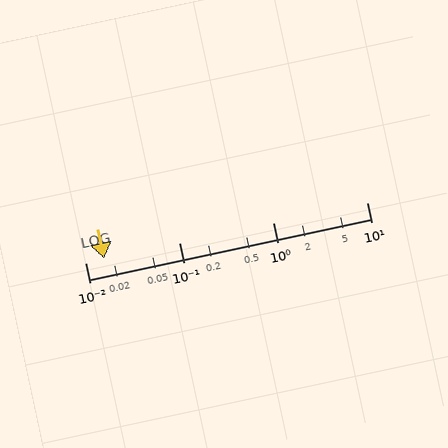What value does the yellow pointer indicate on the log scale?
The pointer indicates approximately 0.016.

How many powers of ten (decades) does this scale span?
The scale spans 3 decades, from 0.01 to 10.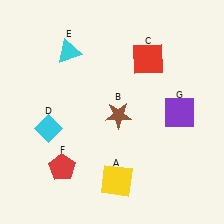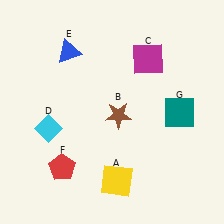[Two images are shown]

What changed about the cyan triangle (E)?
In Image 1, E is cyan. In Image 2, it changed to blue.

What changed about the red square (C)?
In Image 1, C is red. In Image 2, it changed to magenta.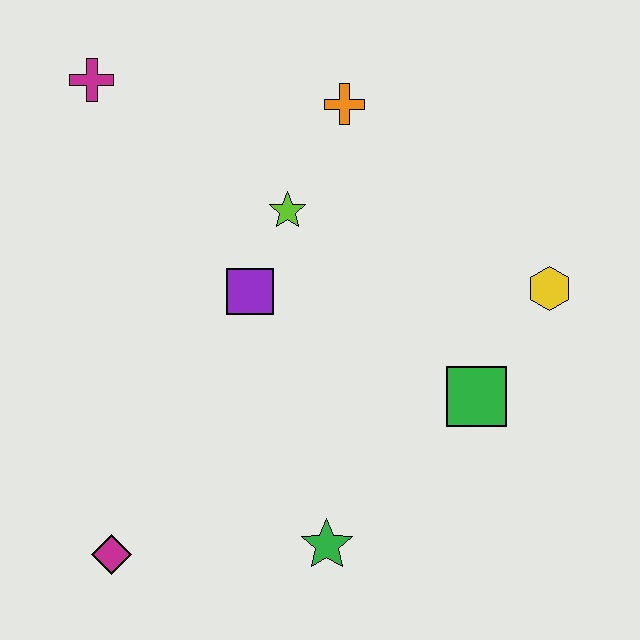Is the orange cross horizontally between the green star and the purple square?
No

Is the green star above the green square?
No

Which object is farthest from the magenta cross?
The green star is farthest from the magenta cross.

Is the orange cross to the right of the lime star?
Yes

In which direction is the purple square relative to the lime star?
The purple square is below the lime star.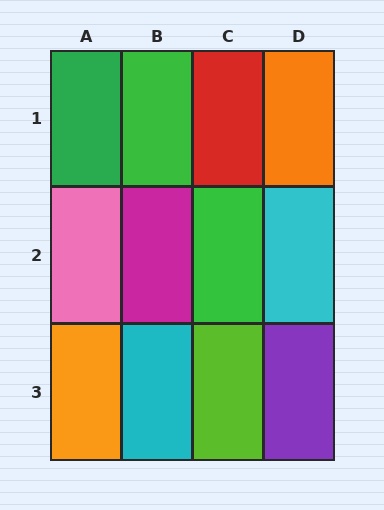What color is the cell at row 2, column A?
Pink.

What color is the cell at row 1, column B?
Green.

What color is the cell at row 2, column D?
Cyan.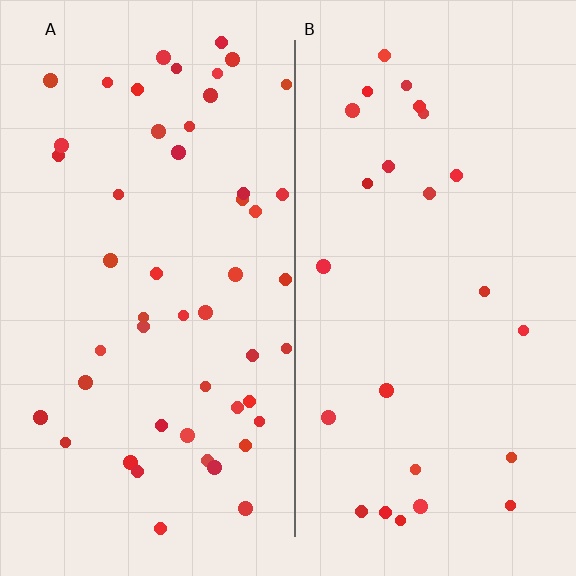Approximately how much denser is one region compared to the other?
Approximately 2.0× — region A over region B.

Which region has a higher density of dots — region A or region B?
A (the left).